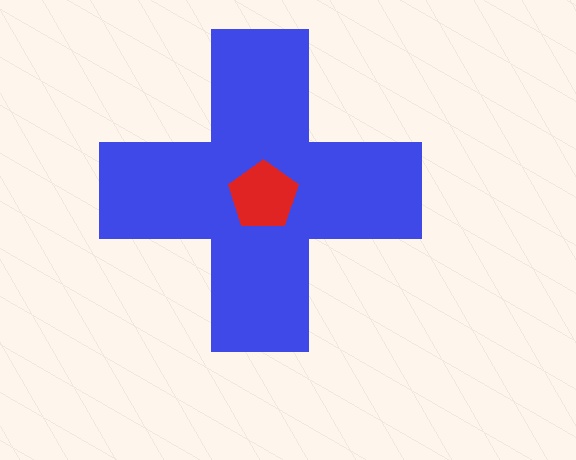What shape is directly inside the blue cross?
The red pentagon.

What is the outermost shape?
The blue cross.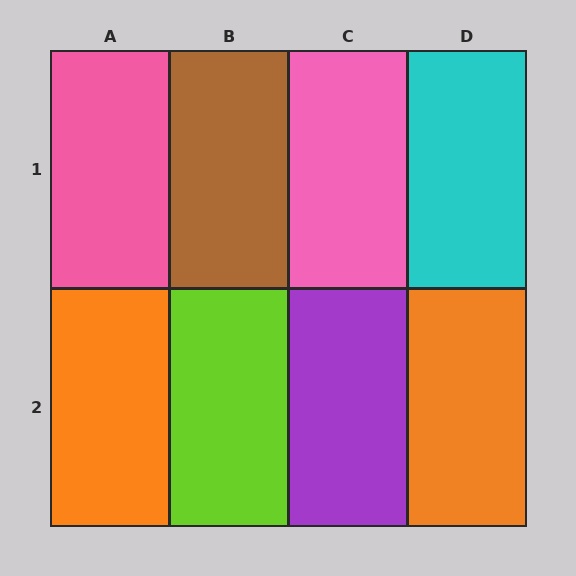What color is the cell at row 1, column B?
Brown.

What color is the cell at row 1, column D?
Cyan.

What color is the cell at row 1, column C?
Pink.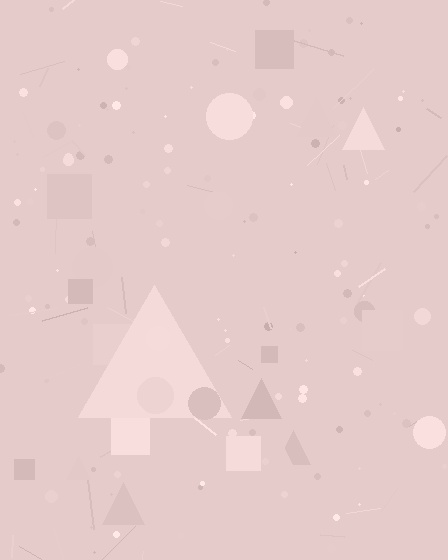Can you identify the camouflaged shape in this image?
The camouflaged shape is a triangle.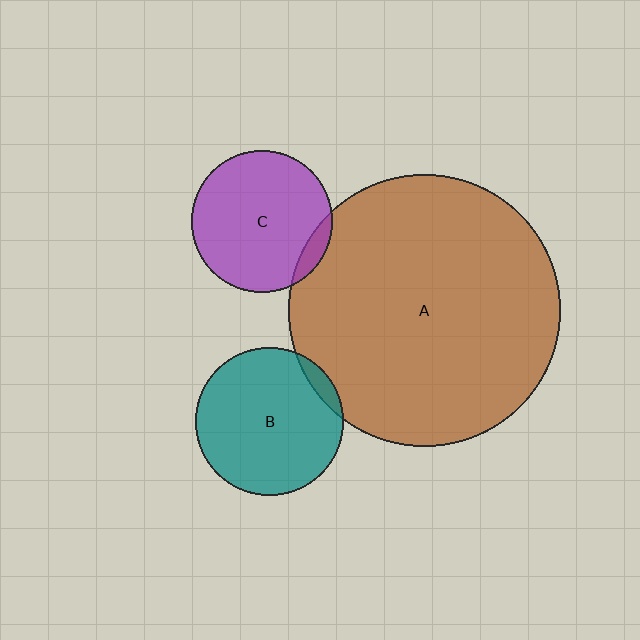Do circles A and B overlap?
Yes.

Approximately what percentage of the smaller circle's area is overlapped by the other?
Approximately 5%.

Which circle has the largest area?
Circle A (brown).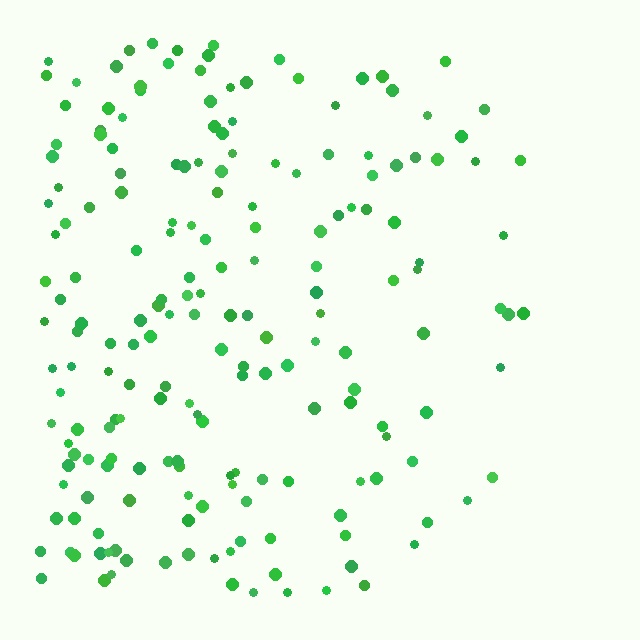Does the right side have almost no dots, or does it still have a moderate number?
Still a moderate number, just noticeably fewer than the left.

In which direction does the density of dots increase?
From right to left, with the left side densest.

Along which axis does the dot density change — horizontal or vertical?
Horizontal.